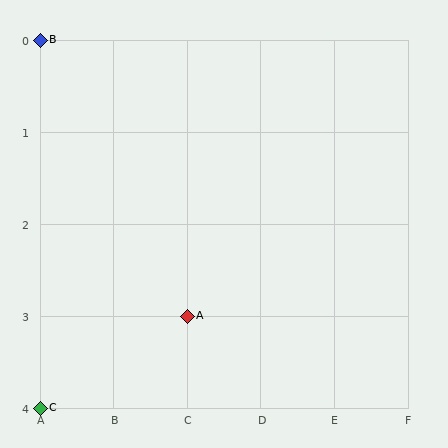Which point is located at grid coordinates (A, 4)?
Point C is at (A, 4).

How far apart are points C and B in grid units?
Points C and B are 4 rows apart.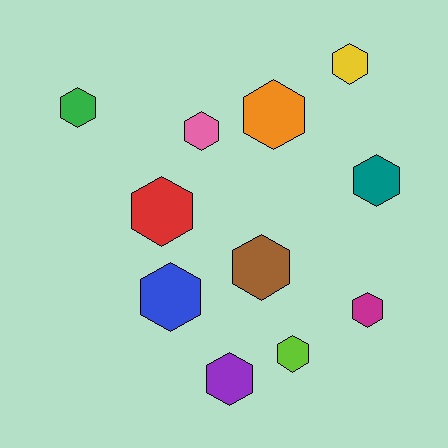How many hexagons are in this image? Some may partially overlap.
There are 11 hexagons.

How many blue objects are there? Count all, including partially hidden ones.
There is 1 blue object.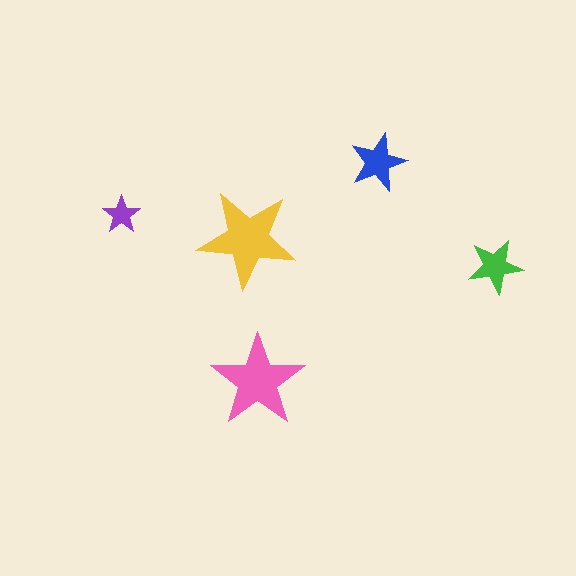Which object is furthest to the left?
The purple star is leftmost.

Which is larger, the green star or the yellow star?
The yellow one.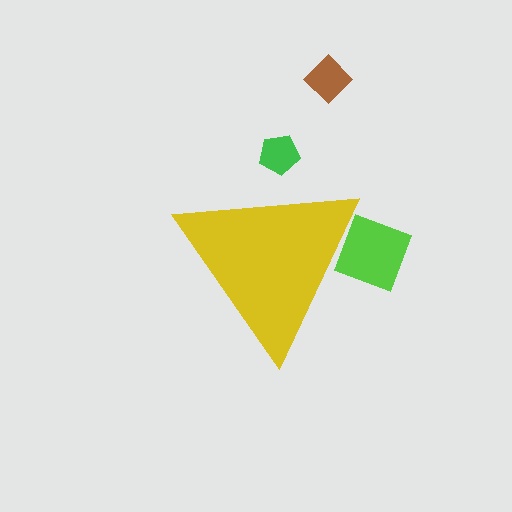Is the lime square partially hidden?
Yes, the lime square is partially hidden behind the yellow triangle.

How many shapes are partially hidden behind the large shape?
2 shapes are partially hidden.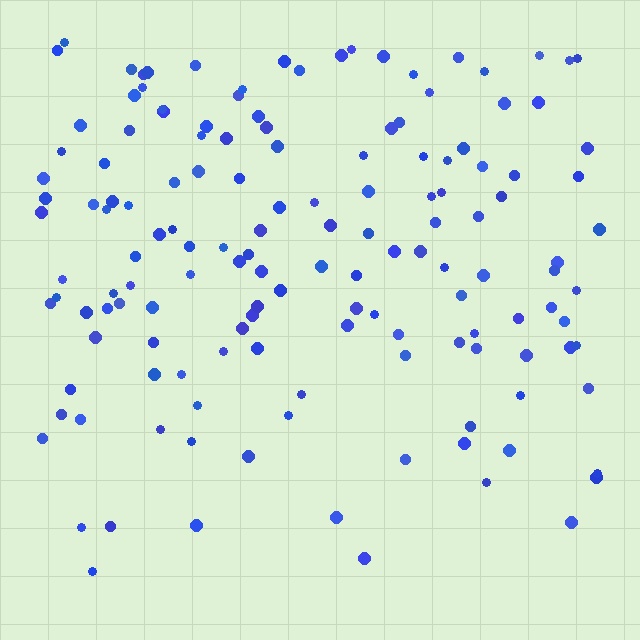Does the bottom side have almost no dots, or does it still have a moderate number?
Still a moderate number, just noticeably fewer than the top.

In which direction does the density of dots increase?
From bottom to top, with the top side densest.